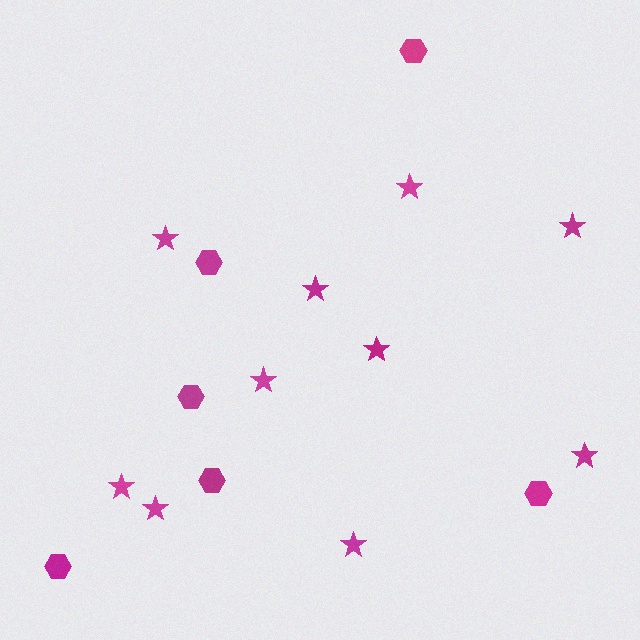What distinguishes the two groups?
There are 2 groups: one group of hexagons (6) and one group of stars (10).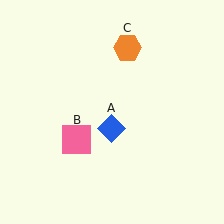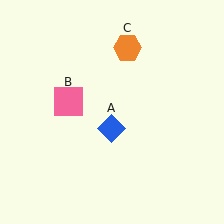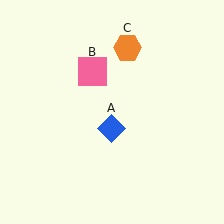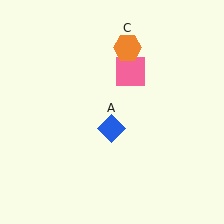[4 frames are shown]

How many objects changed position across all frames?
1 object changed position: pink square (object B).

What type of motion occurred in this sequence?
The pink square (object B) rotated clockwise around the center of the scene.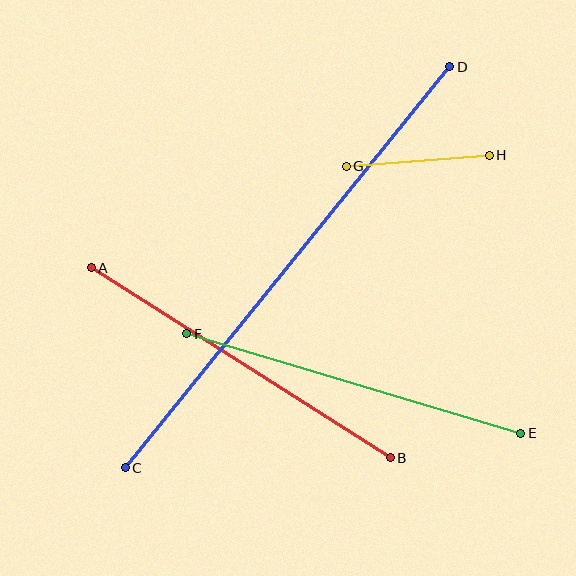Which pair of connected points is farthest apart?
Points C and D are farthest apart.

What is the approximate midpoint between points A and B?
The midpoint is at approximately (241, 363) pixels.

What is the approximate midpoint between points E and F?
The midpoint is at approximately (354, 383) pixels.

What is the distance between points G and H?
The distance is approximately 143 pixels.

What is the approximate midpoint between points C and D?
The midpoint is at approximately (287, 267) pixels.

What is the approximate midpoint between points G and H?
The midpoint is at approximately (418, 161) pixels.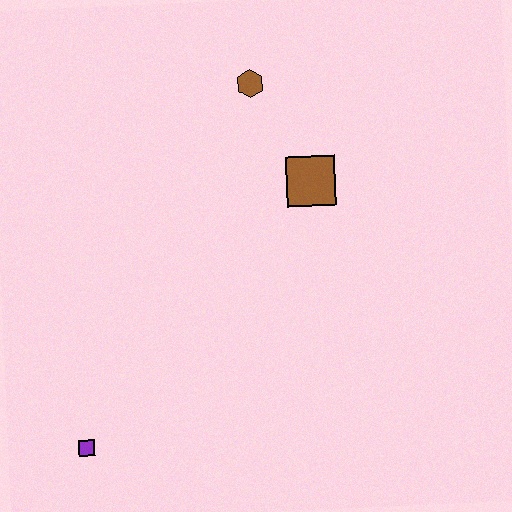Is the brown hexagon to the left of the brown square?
Yes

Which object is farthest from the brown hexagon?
The purple square is farthest from the brown hexagon.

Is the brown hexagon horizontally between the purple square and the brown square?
Yes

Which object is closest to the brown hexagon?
The brown square is closest to the brown hexagon.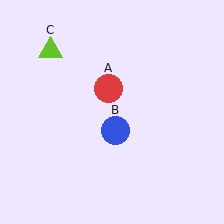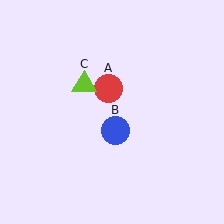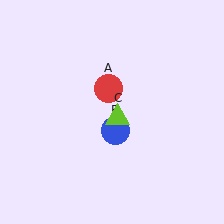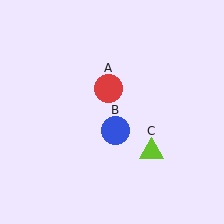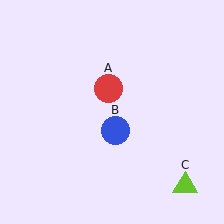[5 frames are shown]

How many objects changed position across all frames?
1 object changed position: lime triangle (object C).